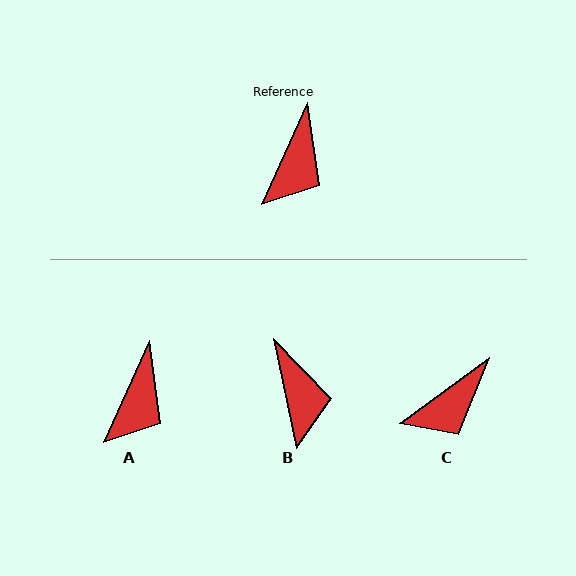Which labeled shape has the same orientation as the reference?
A.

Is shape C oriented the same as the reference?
No, it is off by about 30 degrees.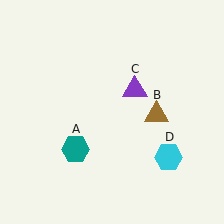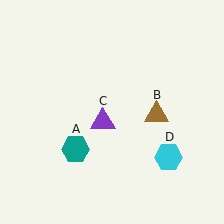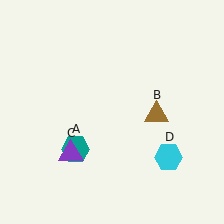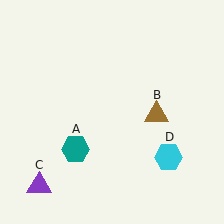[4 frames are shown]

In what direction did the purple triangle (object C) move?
The purple triangle (object C) moved down and to the left.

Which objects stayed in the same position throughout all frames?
Teal hexagon (object A) and brown triangle (object B) and cyan hexagon (object D) remained stationary.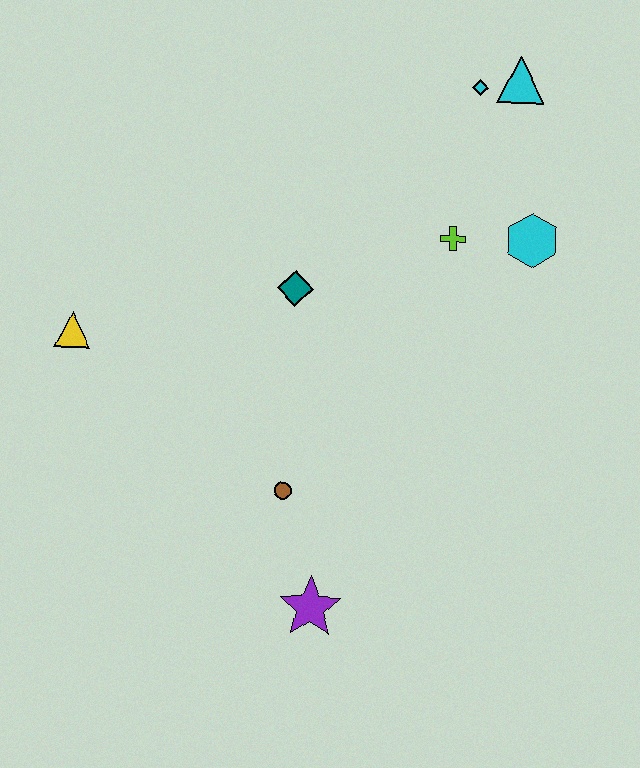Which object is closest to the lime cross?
The cyan hexagon is closest to the lime cross.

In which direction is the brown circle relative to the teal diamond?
The brown circle is below the teal diamond.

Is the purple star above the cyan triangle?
No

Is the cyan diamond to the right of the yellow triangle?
Yes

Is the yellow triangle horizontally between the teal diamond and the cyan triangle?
No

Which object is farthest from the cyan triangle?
The purple star is farthest from the cyan triangle.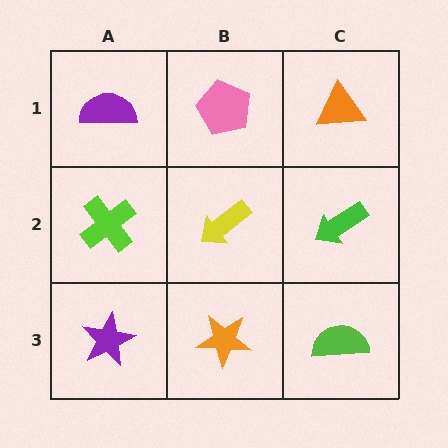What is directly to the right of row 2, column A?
A yellow arrow.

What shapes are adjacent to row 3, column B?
A yellow arrow (row 2, column B), a purple star (row 3, column A), a lime semicircle (row 3, column C).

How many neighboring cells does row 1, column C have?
2.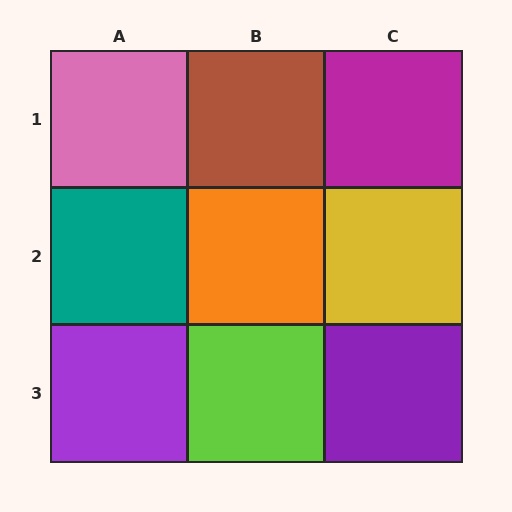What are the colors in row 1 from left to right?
Pink, brown, magenta.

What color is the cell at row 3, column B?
Lime.